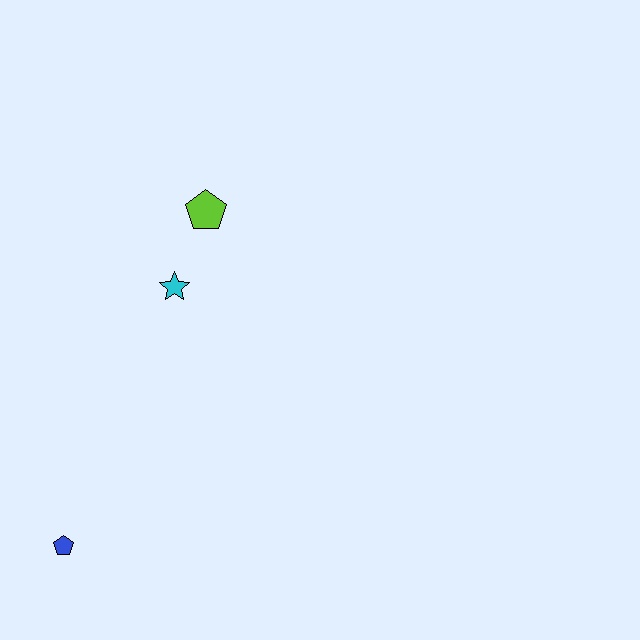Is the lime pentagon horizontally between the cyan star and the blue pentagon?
No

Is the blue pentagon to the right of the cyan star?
No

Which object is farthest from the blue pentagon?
The lime pentagon is farthest from the blue pentagon.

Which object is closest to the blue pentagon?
The cyan star is closest to the blue pentagon.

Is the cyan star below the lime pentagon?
Yes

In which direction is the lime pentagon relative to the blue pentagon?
The lime pentagon is above the blue pentagon.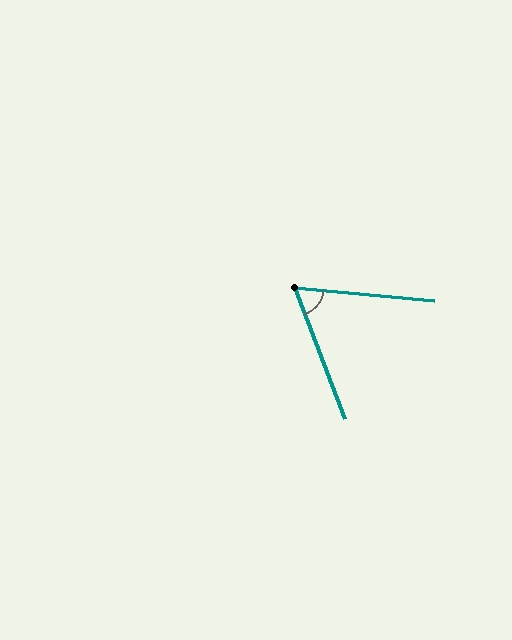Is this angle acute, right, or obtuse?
It is acute.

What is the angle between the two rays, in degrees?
Approximately 64 degrees.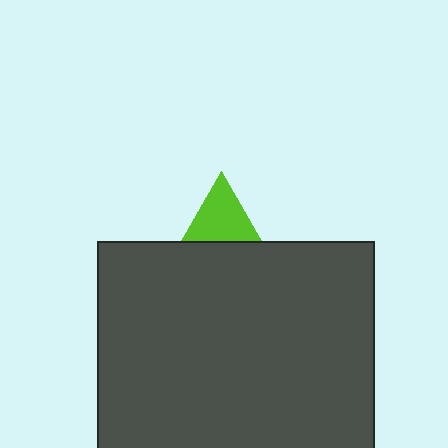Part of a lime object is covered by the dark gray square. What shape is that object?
It is a triangle.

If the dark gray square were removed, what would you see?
You would see the complete lime triangle.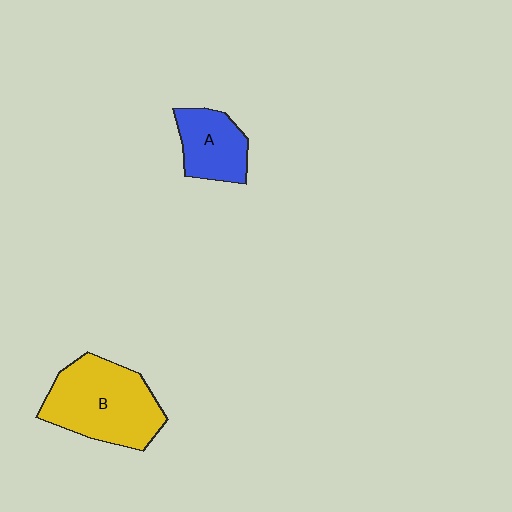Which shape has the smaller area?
Shape A (blue).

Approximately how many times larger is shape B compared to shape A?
Approximately 1.8 times.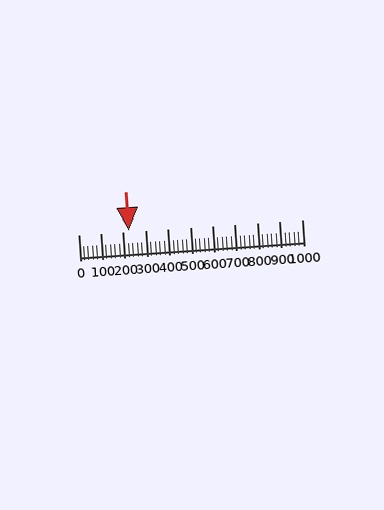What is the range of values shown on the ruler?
The ruler shows values from 0 to 1000.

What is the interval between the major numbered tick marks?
The major tick marks are spaced 100 units apart.